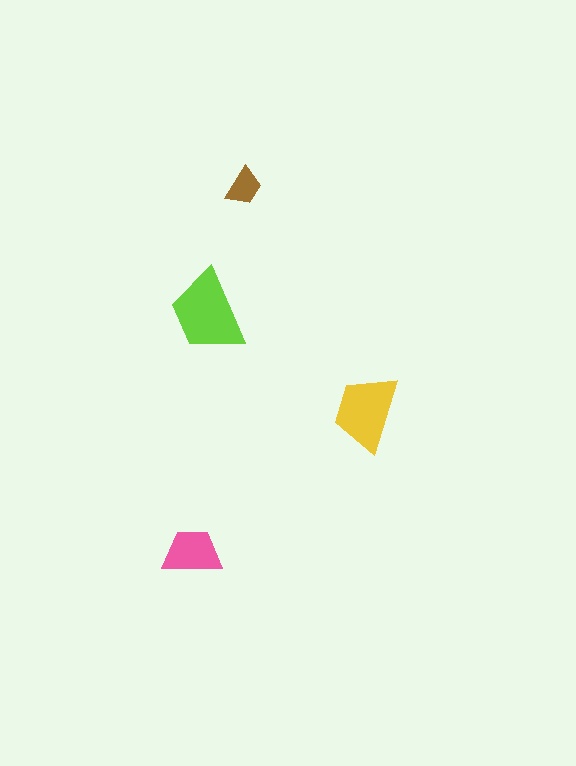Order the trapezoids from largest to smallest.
the lime one, the yellow one, the pink one, the brown one.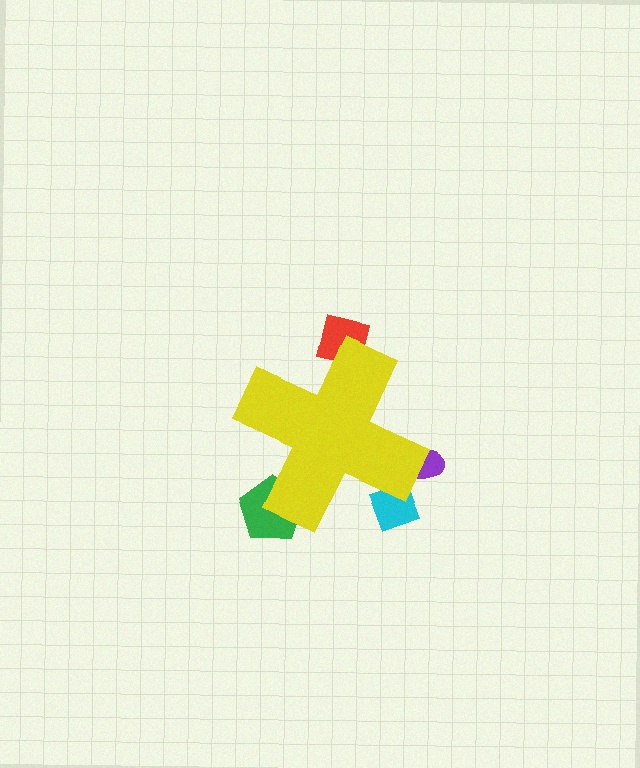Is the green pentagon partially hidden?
Yes, the green pentagon is partially hidden behind the yellow cross.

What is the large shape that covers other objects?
A yellow cross.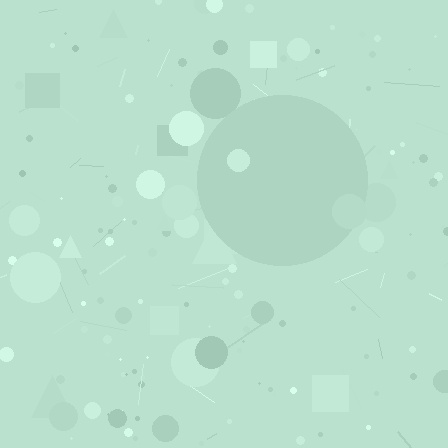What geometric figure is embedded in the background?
A circle is embedded in the background.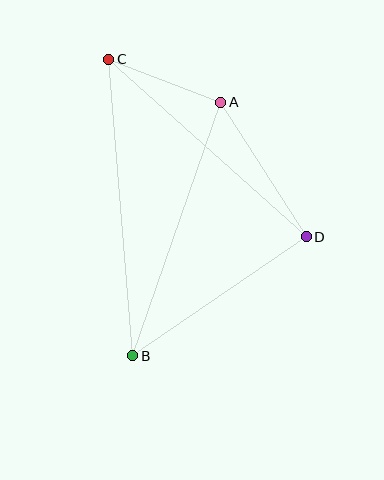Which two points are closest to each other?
Points A and C are closest to each other.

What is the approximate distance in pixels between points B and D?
The distance between B and D is approximately 210 pixels.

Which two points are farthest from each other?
Points B and C are farthest from each other.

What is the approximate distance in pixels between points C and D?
The distance between C and D is approximately 265 pixels.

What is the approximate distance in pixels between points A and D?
The distance between A and D is approximately 159 pixels.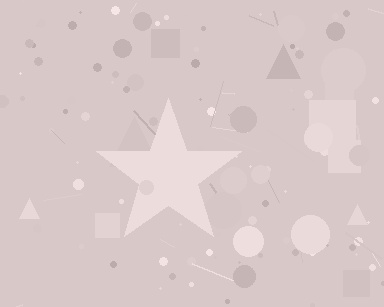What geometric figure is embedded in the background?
A star is embedded in the background.